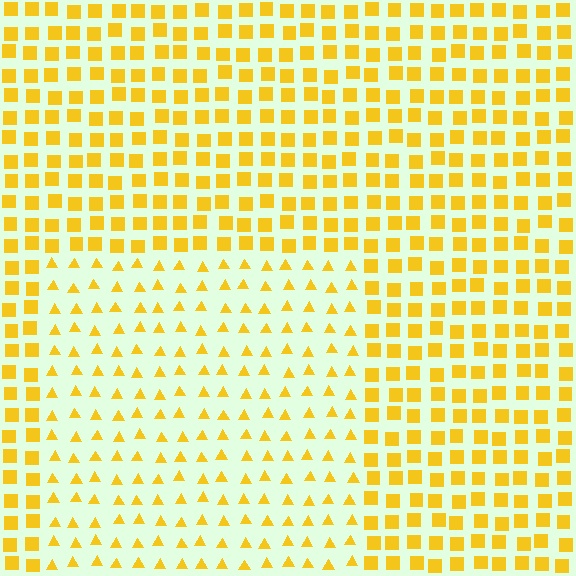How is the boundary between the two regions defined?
The boundary is defined by a change in element shape: triangles inside vs. squares outside. All elements share the same color and spacing.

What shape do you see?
I see a rectangle.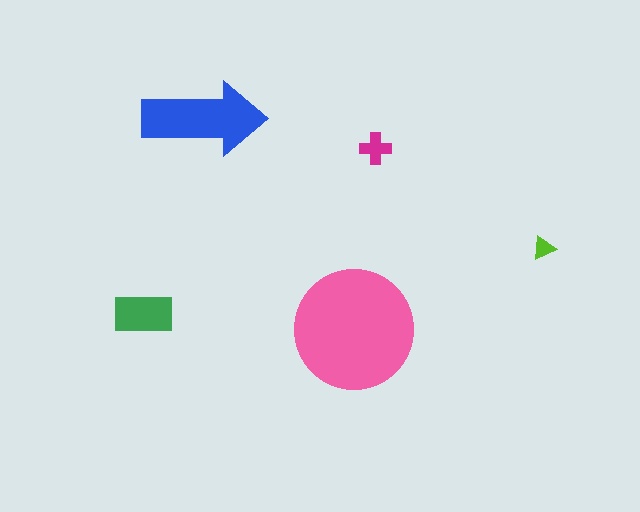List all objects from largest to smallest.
The pink circle, the blue arrow, the green rectangle, the magenta cross, the lime triangle.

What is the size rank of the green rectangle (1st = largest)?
3rd.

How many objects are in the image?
There are 5 objects in the image.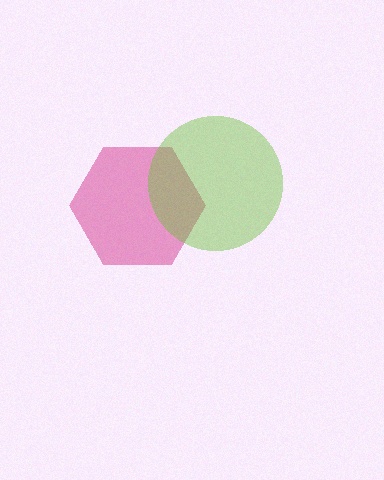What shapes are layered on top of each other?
The layered shapes are: a pink hexagon, a lime circle.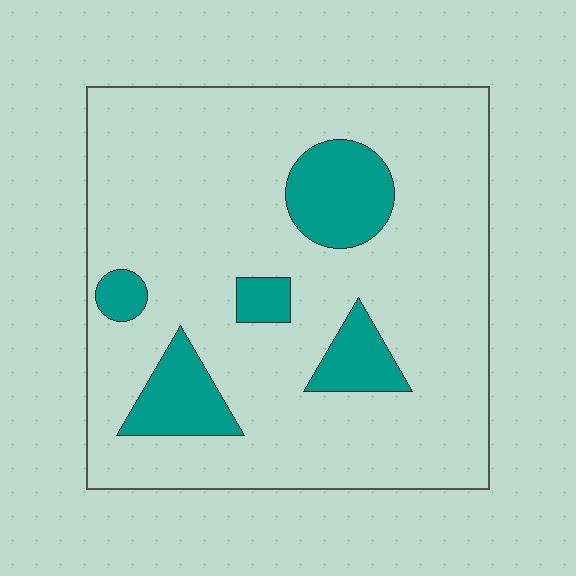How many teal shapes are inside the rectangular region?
5.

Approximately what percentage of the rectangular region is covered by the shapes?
Approximately 15%.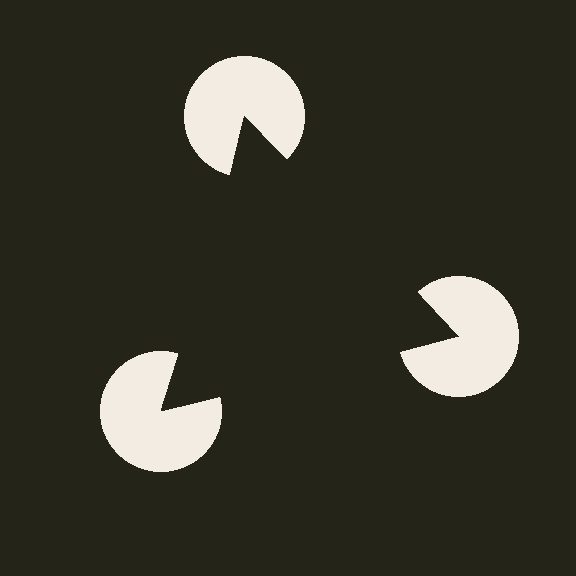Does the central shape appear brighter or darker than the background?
It typically appears slightly darker than the background, even though no actual brightness change is drawn.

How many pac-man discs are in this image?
There are 3 — one at each vertex of the illusory triangle.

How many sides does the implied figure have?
3 sides.